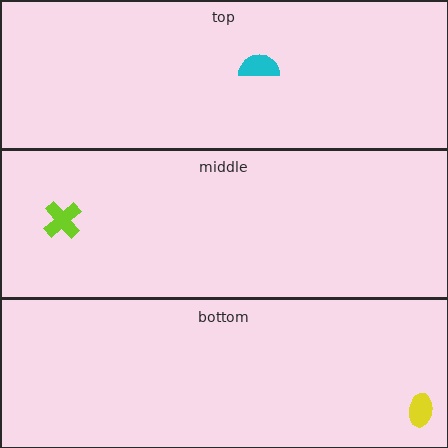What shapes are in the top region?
The cyan semicircle.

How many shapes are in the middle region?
1.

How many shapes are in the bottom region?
1.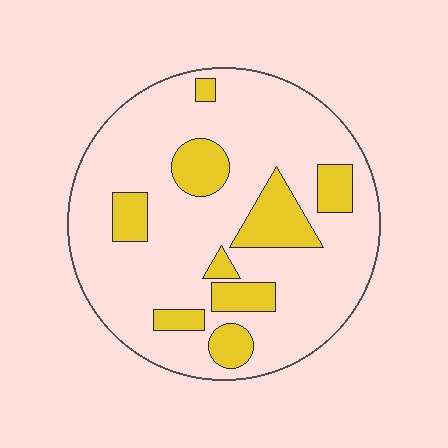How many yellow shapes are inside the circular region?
9.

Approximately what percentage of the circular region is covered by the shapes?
Approximately 20%.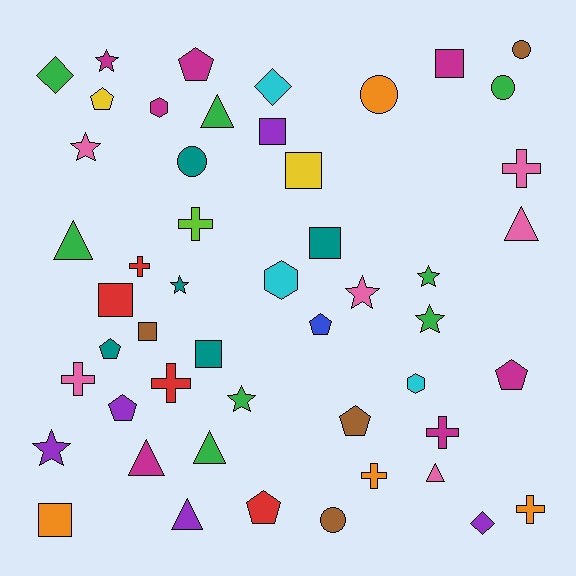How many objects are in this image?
There are 50 objects.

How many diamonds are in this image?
There are 3 diamonds.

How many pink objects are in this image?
There are 6 pink objects.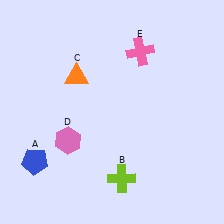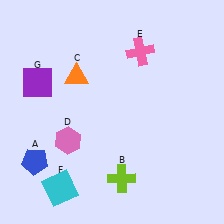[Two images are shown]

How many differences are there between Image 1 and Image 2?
There are 2 differences between the two images.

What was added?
A cyan square (F), a purple square (G) were added in Image 2.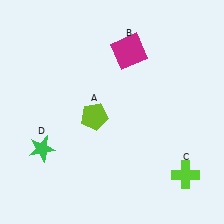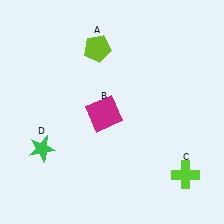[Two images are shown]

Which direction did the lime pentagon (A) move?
The lime pentagon (A) moved up.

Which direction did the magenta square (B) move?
The magenta square (B) moved down.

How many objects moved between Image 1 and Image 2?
2 objects moved between the two images.